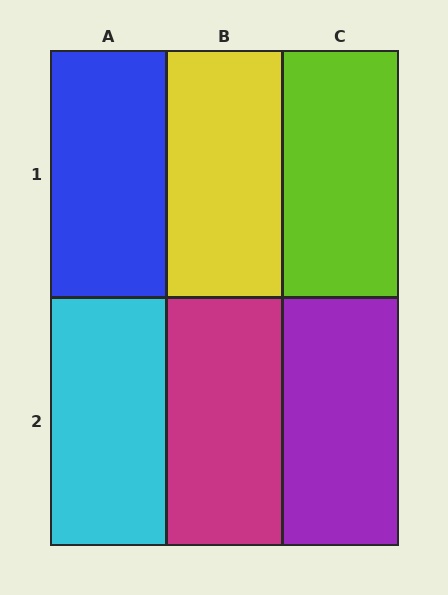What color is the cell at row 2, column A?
Cyan.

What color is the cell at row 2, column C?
Purple.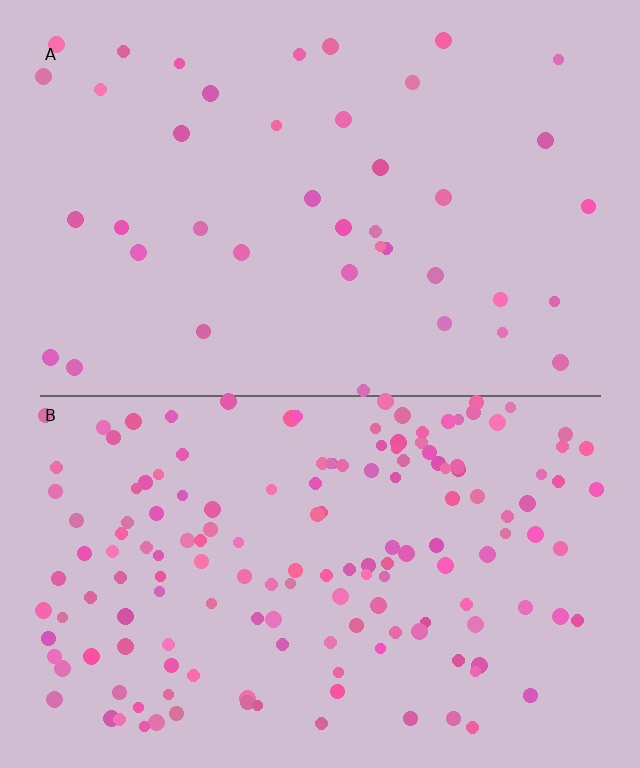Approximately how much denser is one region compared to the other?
Approximately 3.9× — region B over region A.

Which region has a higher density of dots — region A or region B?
B (the bottom).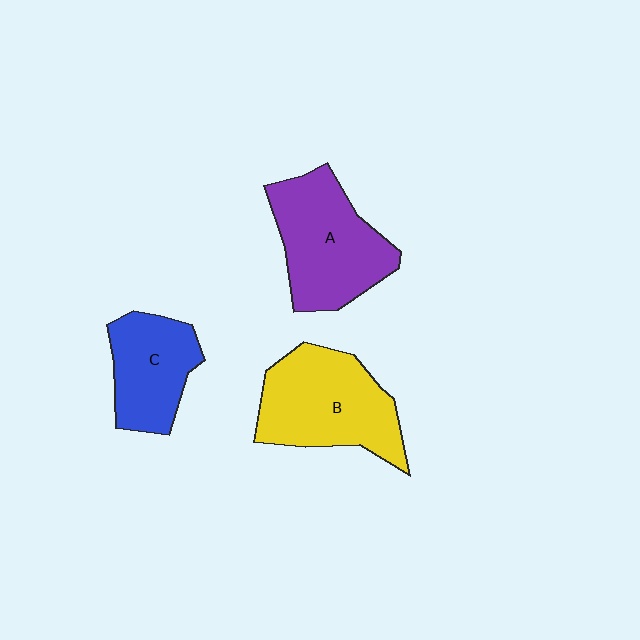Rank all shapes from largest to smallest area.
From largest to smallest: B (yellow), A (purple), C (blue).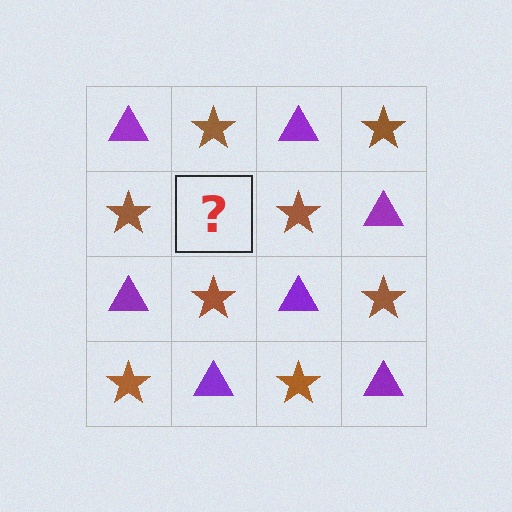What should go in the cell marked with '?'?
The missing cell should contain a purple triangle.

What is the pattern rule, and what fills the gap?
The rule is that it alternates purple triangle and brown star in a checkerboard pattern. The gap should be filled with a purple triangle.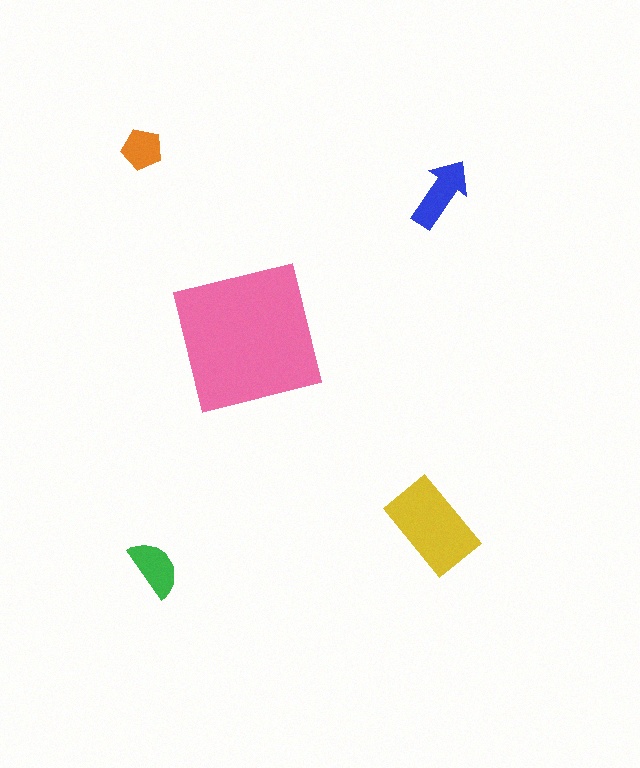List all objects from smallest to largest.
The orange pentagon, the green semicircle, the blue arrow, the yellow rectangle, the pink square.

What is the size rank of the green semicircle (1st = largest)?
4th.